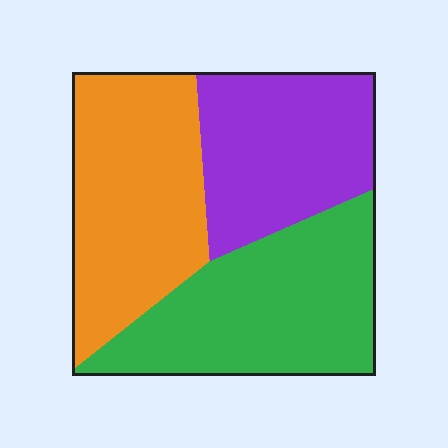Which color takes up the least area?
Purple, at roughly 30%.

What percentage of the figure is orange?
Orange takes up about one third (1/3) of the figure.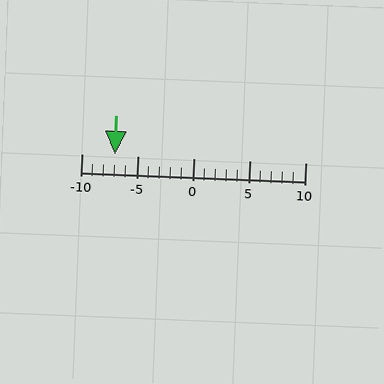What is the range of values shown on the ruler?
The ruler shows values from -10 to 10.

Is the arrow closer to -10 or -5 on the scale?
The arrow is closer to -5.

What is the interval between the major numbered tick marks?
The major tick marks are spaced 5 units apart.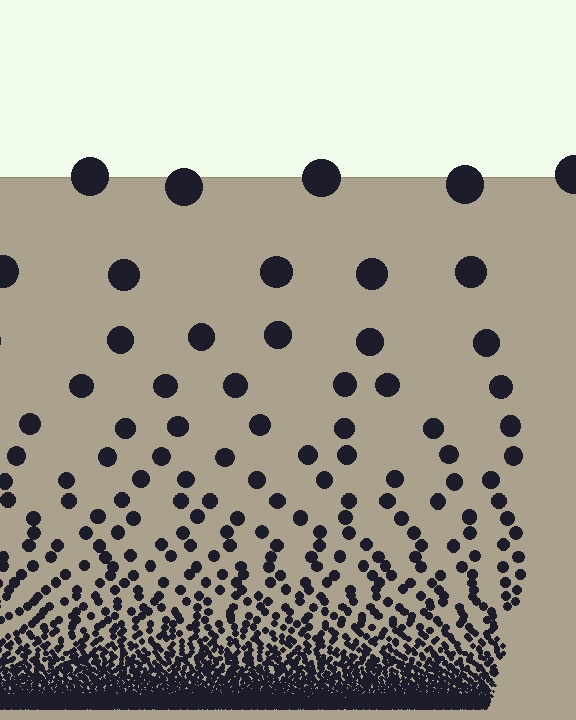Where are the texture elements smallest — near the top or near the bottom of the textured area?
Near the bottom.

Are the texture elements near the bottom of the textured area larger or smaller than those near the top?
Smaller. The gradient is inverted — elements near the bottom are smaller and denser.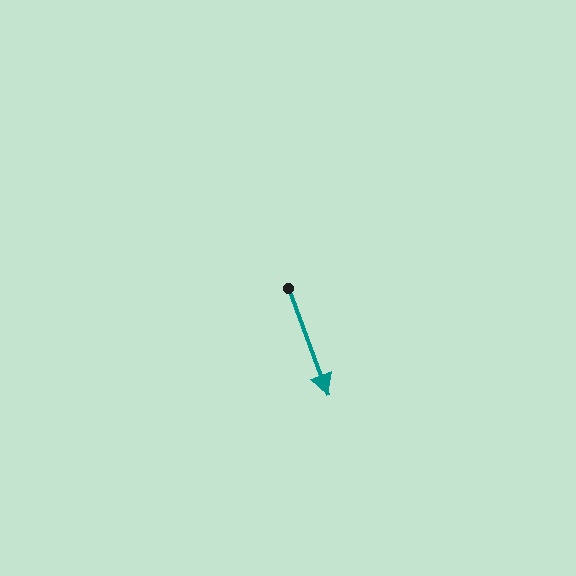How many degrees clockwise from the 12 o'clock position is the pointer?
Approximately 159 degrees.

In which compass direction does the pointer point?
South.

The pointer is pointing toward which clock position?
Roughly 5 o'clock.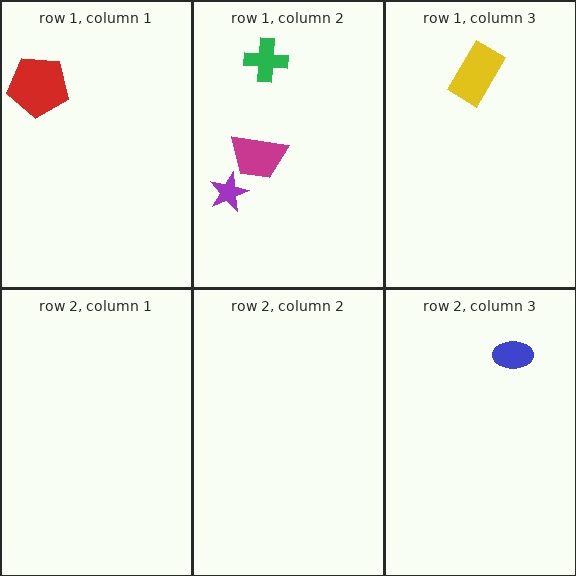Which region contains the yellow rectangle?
The row 1, column 3 region.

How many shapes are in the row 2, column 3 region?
1.